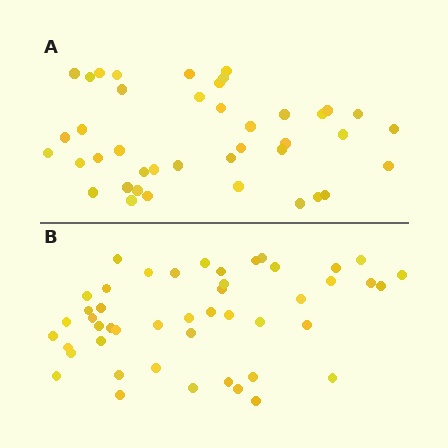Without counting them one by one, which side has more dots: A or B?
Region B (the bottom region) has more dots.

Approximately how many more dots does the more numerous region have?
Region B has about 6 more dots than region A.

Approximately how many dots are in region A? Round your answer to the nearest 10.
About 40 dots. (The exact count is 41, which rounds to 40.)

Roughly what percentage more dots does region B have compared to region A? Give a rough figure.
About 15% more.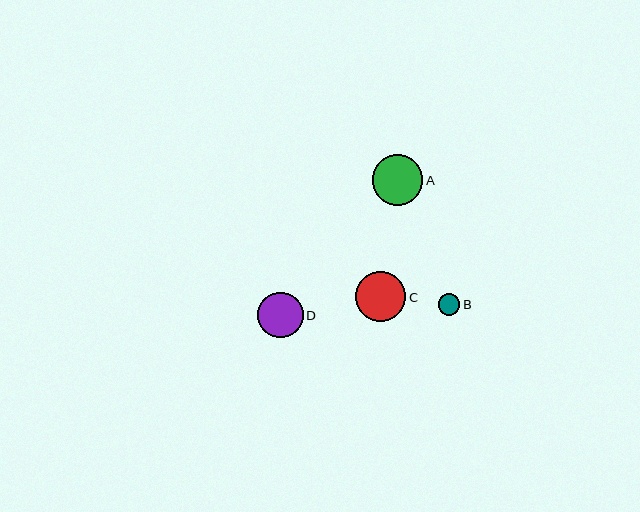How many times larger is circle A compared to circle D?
Circle A is approximately 1.1 times the size of circle D.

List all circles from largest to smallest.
From largest to smallest: A, C, D, B.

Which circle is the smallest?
Circle B is the smallest with a size of approximately 21 pixels.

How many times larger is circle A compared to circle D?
Circle A is approximately 1.1 times the size of circle D.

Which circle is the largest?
Circle A is the largest with a size of approximately 50 pixels.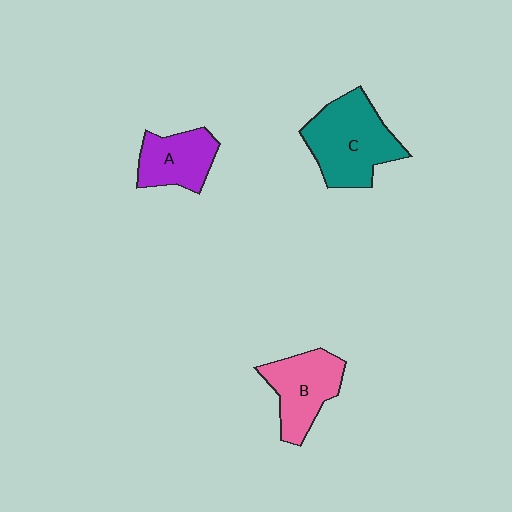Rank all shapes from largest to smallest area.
From largest to smallest: C (teal), B (pink), A (purple).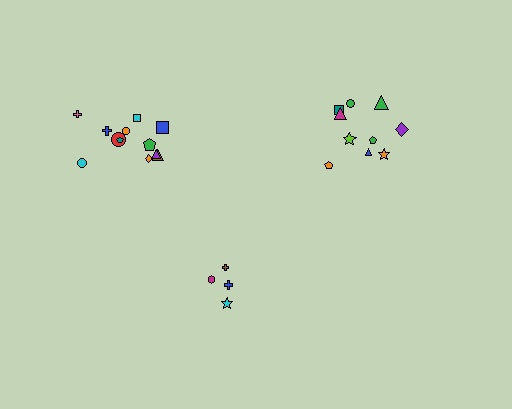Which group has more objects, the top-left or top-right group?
The top-left group.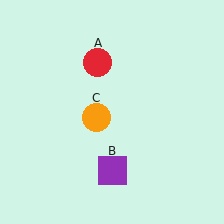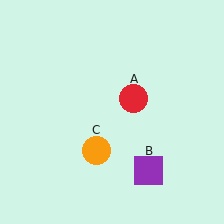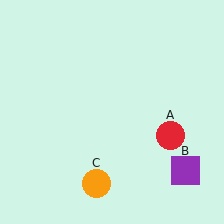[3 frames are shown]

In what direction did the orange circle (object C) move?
The orange circle (object C) moved down.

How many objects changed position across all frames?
3 objects changed position: red circle (object A), purple square (object B), orange circle (object C).